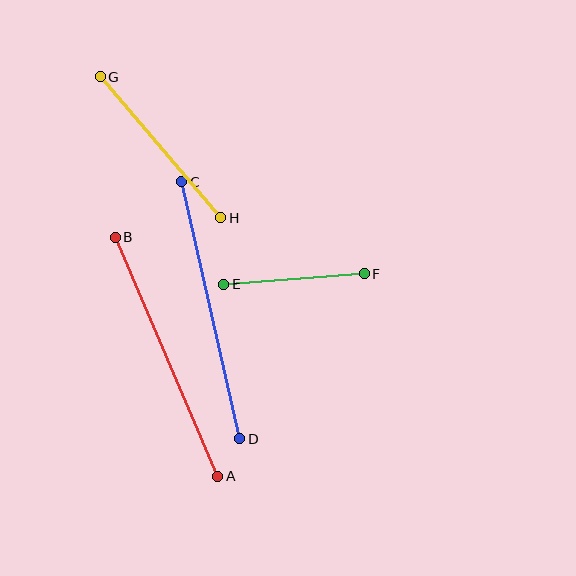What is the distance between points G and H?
The distance is approximately 186 pixels.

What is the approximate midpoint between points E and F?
The midpoint is at approximately (294, 279) pixels.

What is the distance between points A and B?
The distance is approximately 260 pixels.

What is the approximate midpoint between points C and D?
The midpoint is at approximately (211, 310) pixels.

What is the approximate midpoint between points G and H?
The midpoint is at approximately (161, 147) pixels.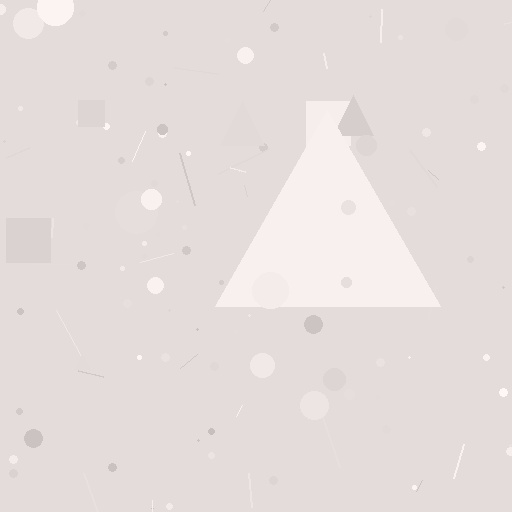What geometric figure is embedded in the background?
A triangle is embedded in the background.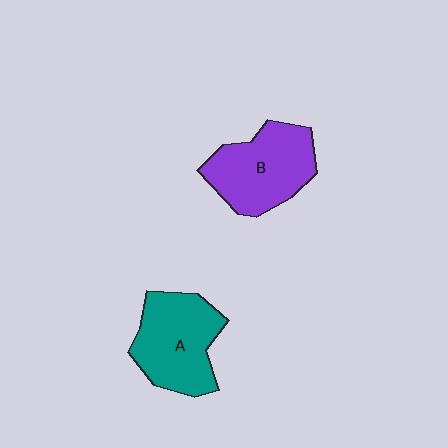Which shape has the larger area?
Shape A (teal).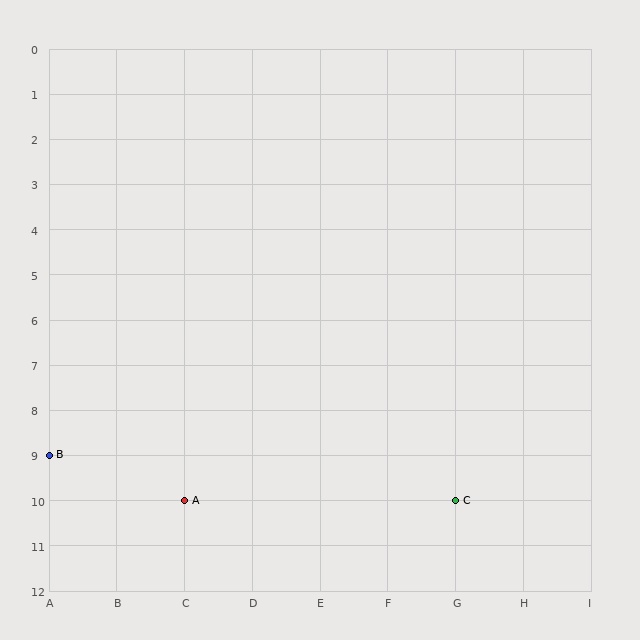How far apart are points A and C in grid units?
Points A and C are 4 columns apart.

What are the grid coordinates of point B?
Point B is at grid coordinates (A, 9).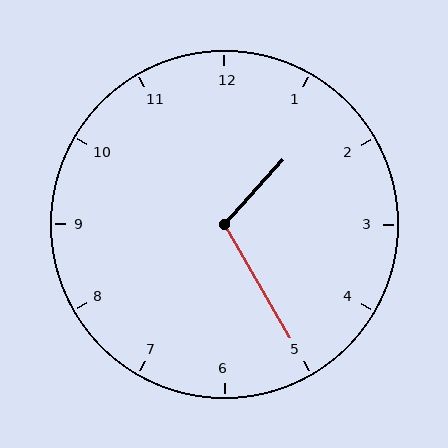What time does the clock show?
1:25.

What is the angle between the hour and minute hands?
Approximately 108 degrees.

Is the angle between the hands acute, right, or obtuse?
It is obtuse.